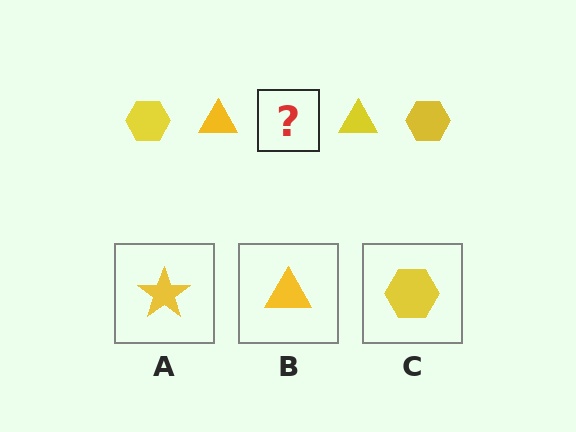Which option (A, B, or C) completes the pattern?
C.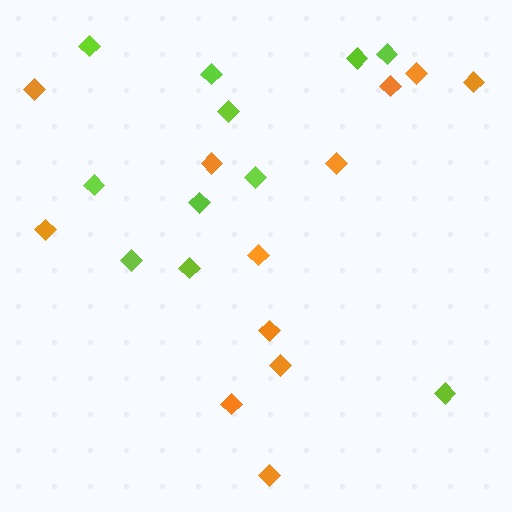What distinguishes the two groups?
There are 2 groups: one group of lime diamonds (11) and one group of orange diamonds (12).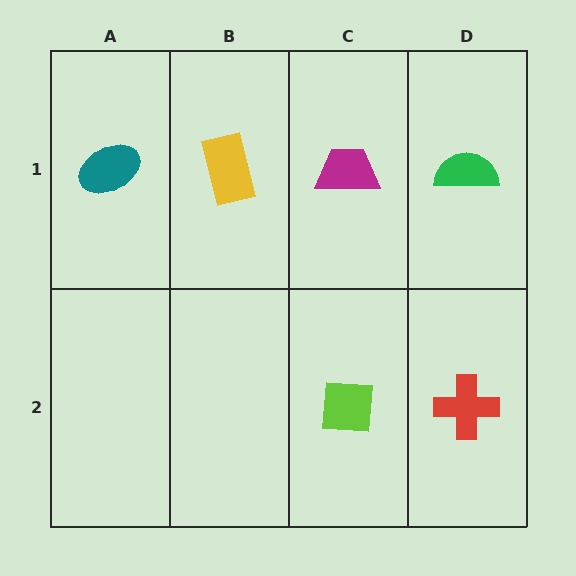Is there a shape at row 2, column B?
No, that cell is empty.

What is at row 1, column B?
A yellow rectangle.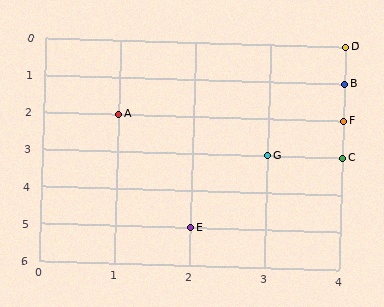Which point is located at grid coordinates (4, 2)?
Point F is at (4, 2).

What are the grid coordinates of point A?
Point A is at grid coordinates (1, 2).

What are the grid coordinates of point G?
Point G is at grid coordinates (3, 3).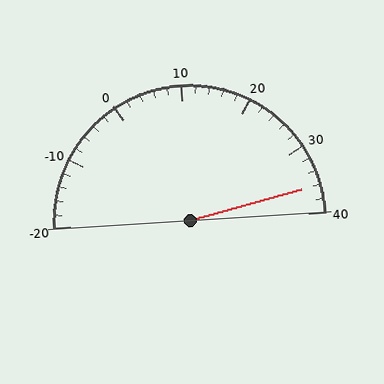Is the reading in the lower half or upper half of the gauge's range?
The reading is in the upper half of the range (-20 to 40).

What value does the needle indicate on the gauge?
The needle indicates approximately 36.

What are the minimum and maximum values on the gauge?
The gauge ranges from -20 to 40.